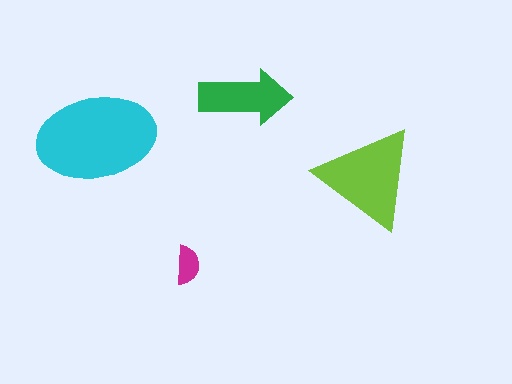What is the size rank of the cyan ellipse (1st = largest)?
1st.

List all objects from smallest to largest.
The magenta semicircle, the green arrow, the lime triangle, the cyan ellipse.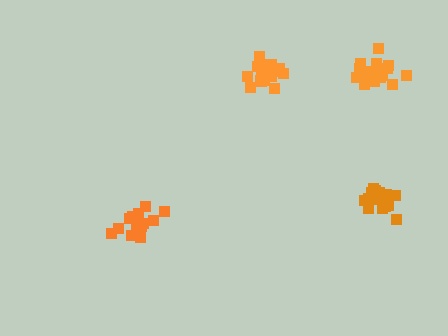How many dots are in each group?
Group 1: 21 dots, Group 2: 17 dots, Group 3: 15 dots, Group 4: 19 dots (72 total).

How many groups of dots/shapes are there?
There are 4 groups.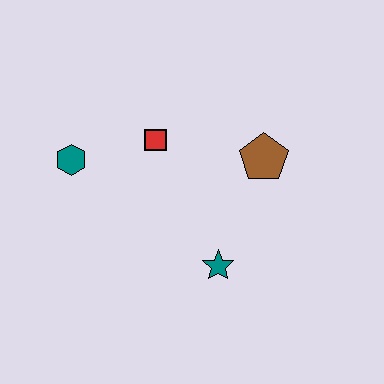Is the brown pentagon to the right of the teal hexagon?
Yes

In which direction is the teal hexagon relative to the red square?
The teal hexagon is to the left of the red square.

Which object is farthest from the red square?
The teal star is farthest from the red square.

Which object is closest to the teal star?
The brown pentagon is closest to the teal star.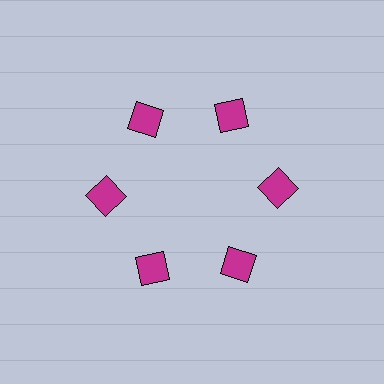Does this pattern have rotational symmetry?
Yes, this pattern has 6-fold rotational symmetry. It looks the same after rotating 60 degrees around the center.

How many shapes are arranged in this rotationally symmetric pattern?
There are 6 shapes, arranged in 6 groups of 1.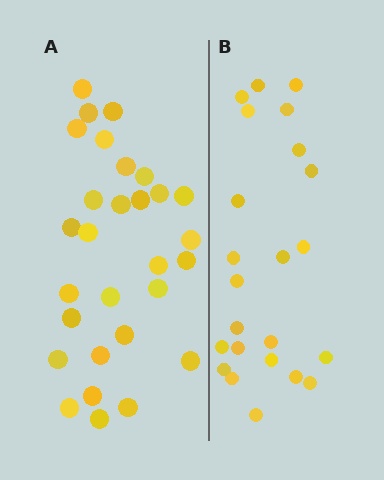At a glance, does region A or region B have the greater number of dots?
Region A (the left region) has more dots.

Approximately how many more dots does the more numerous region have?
Region A has about 6 more dots than region B.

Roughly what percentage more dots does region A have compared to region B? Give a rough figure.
About 25% more.